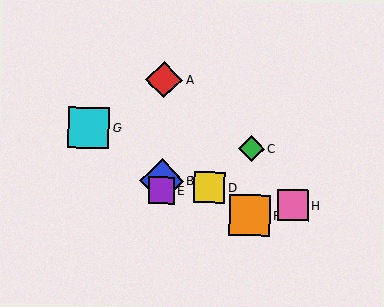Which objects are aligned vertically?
Objects A, B, E are aligned vertically.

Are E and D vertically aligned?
No, E is at x≈162 and D is at x≈209.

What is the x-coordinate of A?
Object A is at x≈164.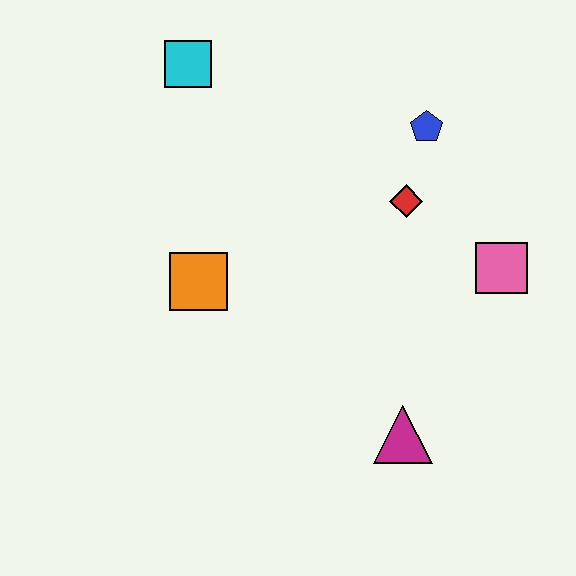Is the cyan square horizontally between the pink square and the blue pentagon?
No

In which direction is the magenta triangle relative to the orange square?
The magenta triangle is to the right of the orange square.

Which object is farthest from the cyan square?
The magenta triangle is farthest from the cyan square.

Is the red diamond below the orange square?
No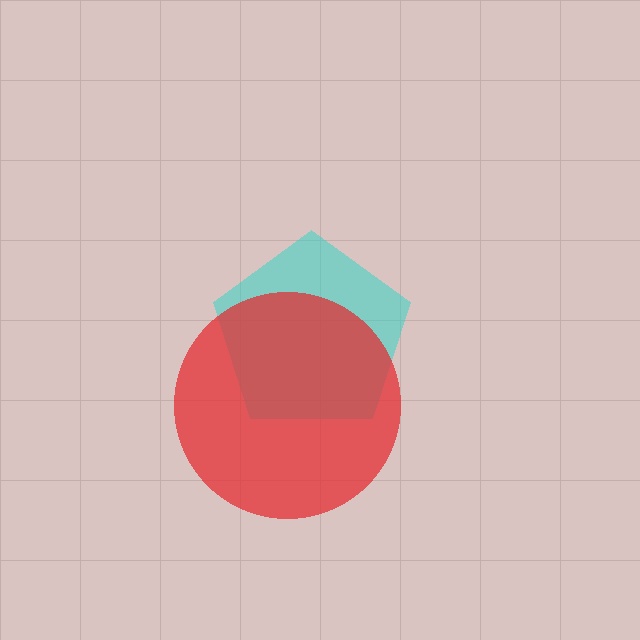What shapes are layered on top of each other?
The layered shapes are: a cyan pentagon, a red circle.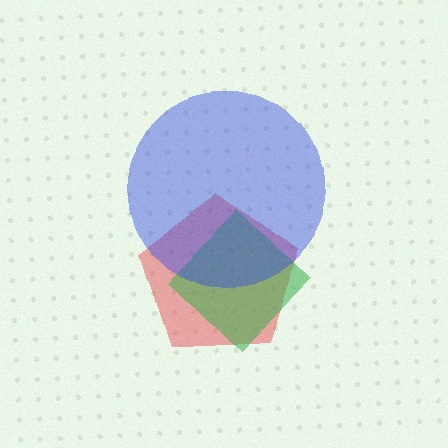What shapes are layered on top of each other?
The layered shapes are: a red pentagon, a green diamond, a blue circle.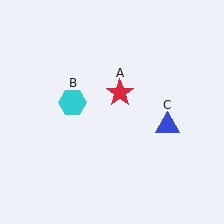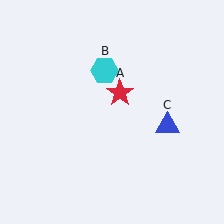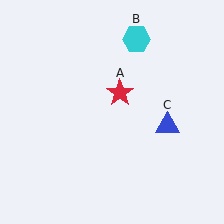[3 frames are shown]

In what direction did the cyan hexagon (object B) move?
The cyan hexagon (object B) moved up and to the right.